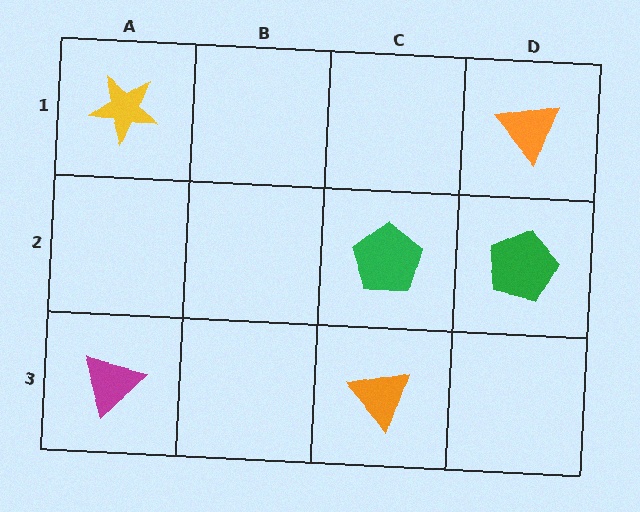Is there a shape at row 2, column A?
No, that cell is empty.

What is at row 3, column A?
A magenta triangle.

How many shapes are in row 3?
2 shapes.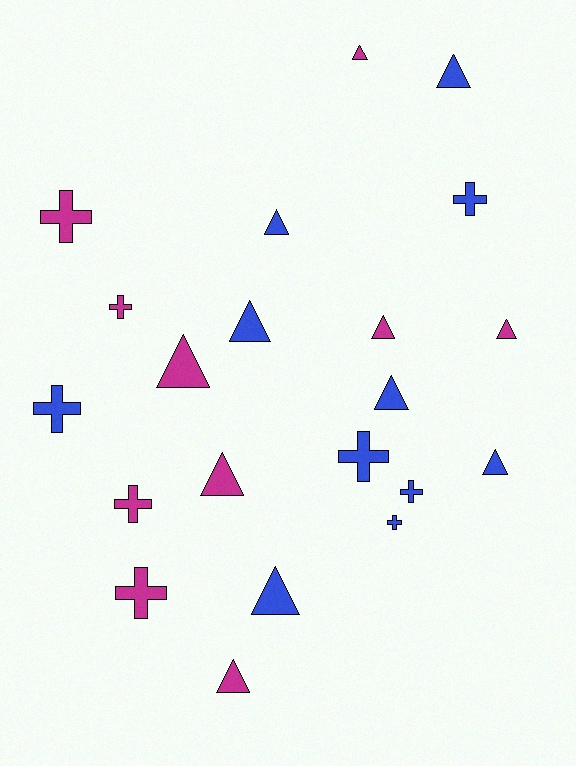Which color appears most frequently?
Blue, with 11 objects.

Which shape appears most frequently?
Triangle, with 12 objects.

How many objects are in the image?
There are 21 objects.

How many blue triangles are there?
There are 6 blue triangles.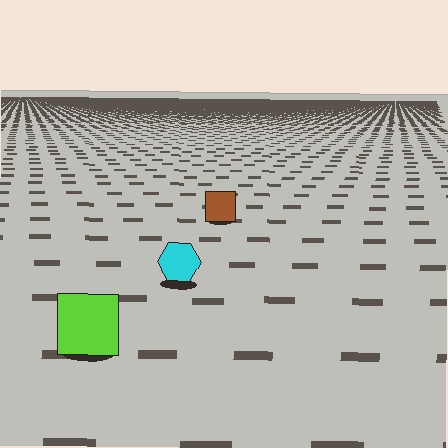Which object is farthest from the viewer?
The brown square is farthest from the viewer. It appears smaller and the ground texture around it is denser.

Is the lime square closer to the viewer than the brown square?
Yes. The lime square is closer — you can tell from the texture gradient: the ground texture is coarser near it.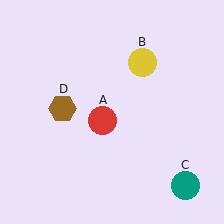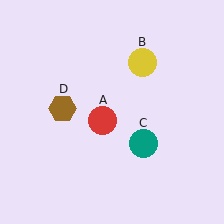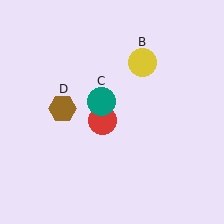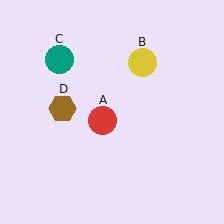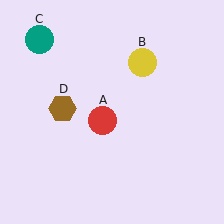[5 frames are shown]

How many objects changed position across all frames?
1 object changed position: teal circle (object C).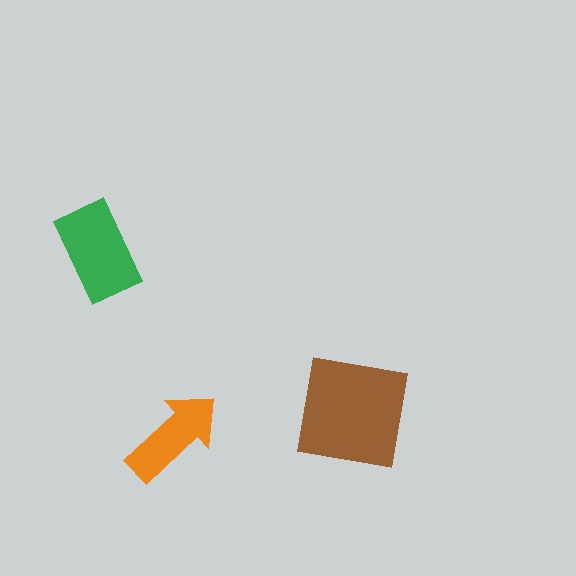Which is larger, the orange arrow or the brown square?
The brown square.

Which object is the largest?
The brown square.